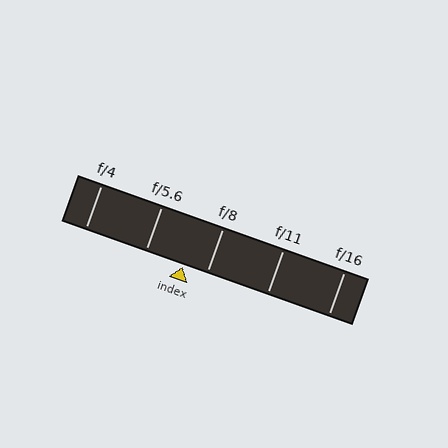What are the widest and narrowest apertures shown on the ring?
The widest aperture shown is f/4 and the narrowest is f/16.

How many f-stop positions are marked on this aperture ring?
There are 5 f-stop positions marked.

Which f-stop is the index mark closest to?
The index mark is closest to f/8.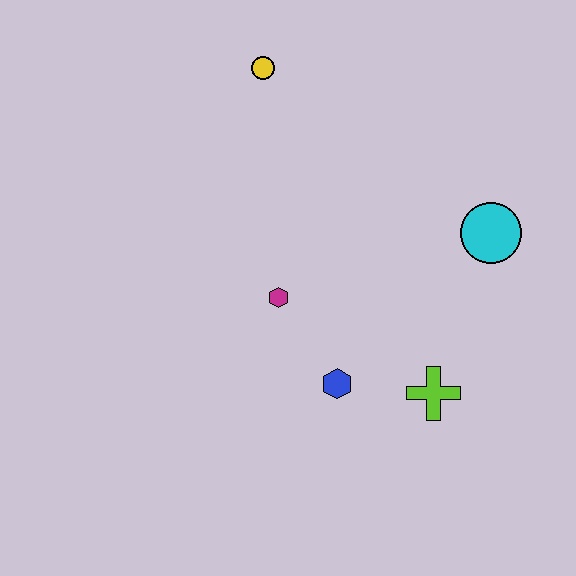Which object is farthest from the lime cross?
The yellow circle is farthest from the lime cross.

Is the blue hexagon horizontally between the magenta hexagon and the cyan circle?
Yes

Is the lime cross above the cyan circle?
No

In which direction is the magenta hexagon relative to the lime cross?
The magenta hexagon is to the left of the lime cross.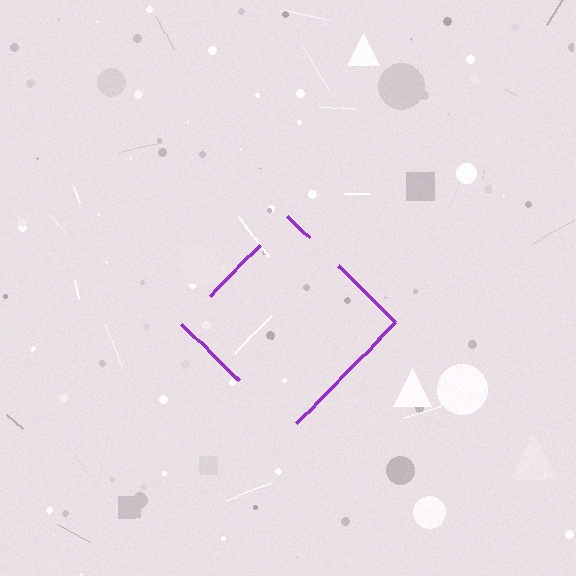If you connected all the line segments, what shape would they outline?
They would outline a diamond.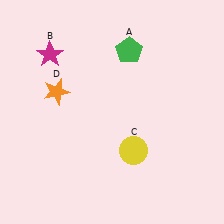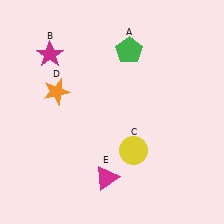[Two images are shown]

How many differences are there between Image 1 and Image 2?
There is 1 difference between the two images.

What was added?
A magenta triangle (E) was added in Image 2.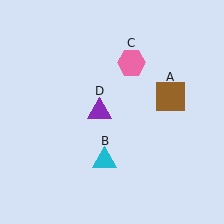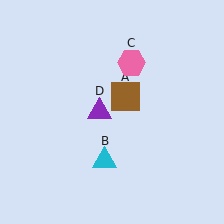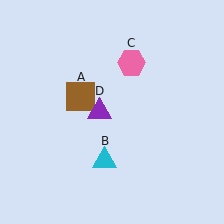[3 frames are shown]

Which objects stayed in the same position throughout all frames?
Cyan triangle (object B) and pink hexagon (object C) and purple triangle (object D) remained stationary.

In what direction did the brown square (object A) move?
The brown square (object A) moved left.